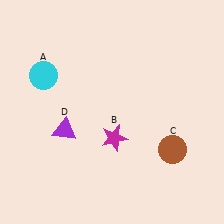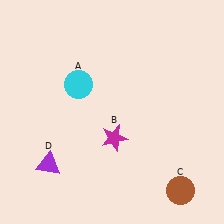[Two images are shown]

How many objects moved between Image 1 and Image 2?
3 objects moved between the two images.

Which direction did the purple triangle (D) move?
The purple triangle (D) moved down.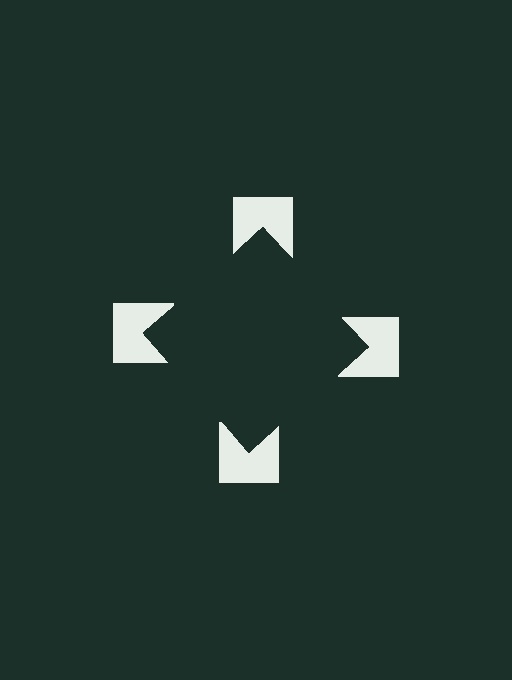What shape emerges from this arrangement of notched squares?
An illusory square — its edges are inferred from the aligned wedge cuts in the notched squares, not physically drawn.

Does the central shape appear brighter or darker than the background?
It typically appears slightly darker than the background, even though no actual brightness change is drawn.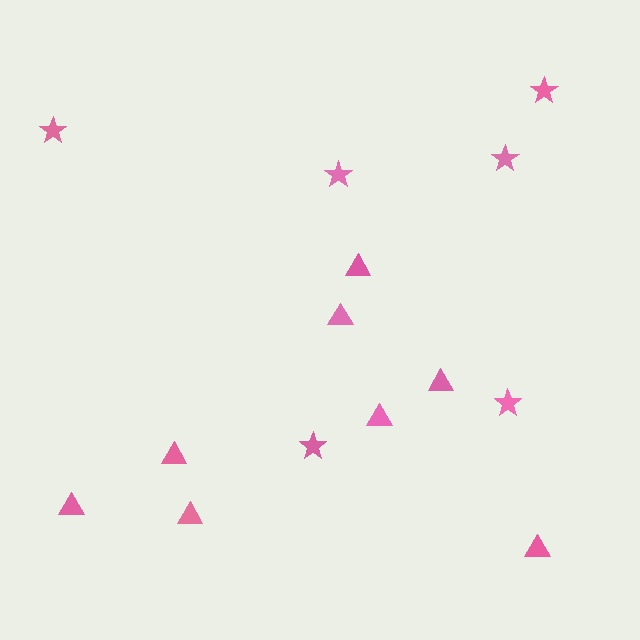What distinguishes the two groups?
There are 2 groups: one group of stars (6) and one group of triangles (8).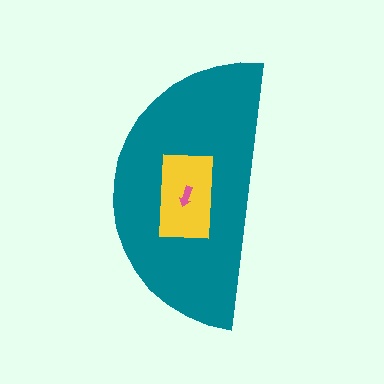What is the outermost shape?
The teal semicircle.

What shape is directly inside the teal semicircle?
The yellow rectangle.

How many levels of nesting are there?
3.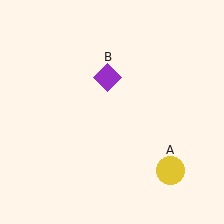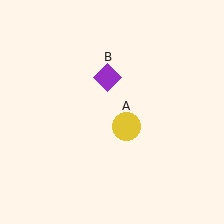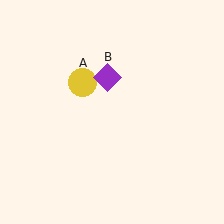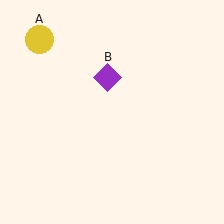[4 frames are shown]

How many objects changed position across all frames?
1 object changed position: yellow circle (object A).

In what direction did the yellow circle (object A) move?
The yellow circle (object A) moved up and to the left.